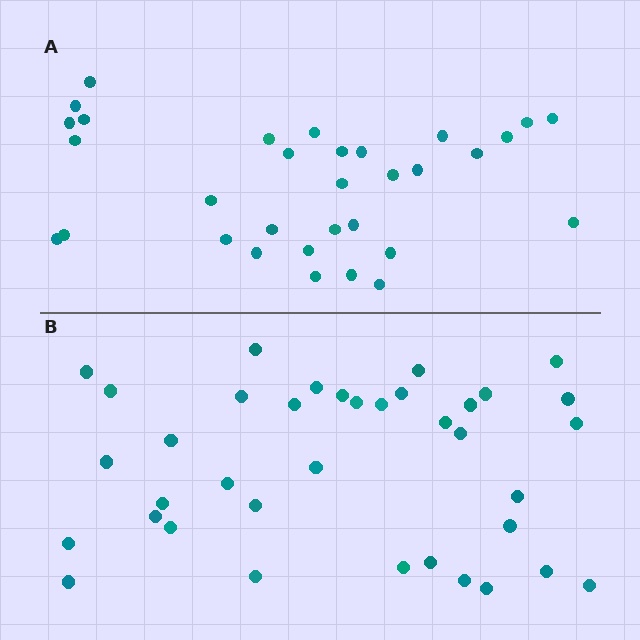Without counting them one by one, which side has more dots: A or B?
Region B (the bottom region) has more dots.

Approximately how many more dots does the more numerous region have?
Region B has about 5 more dots than region A.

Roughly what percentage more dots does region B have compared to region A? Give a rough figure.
About 15% more.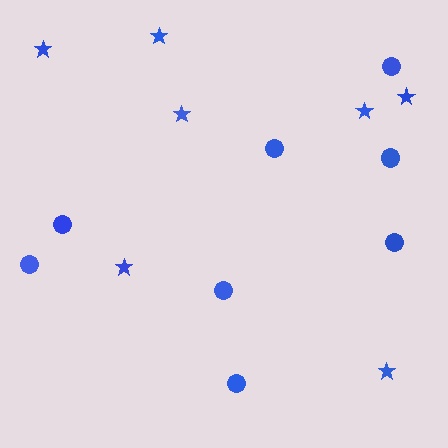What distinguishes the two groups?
There are 2 groups: one group of circles (8) and one group of stars (7).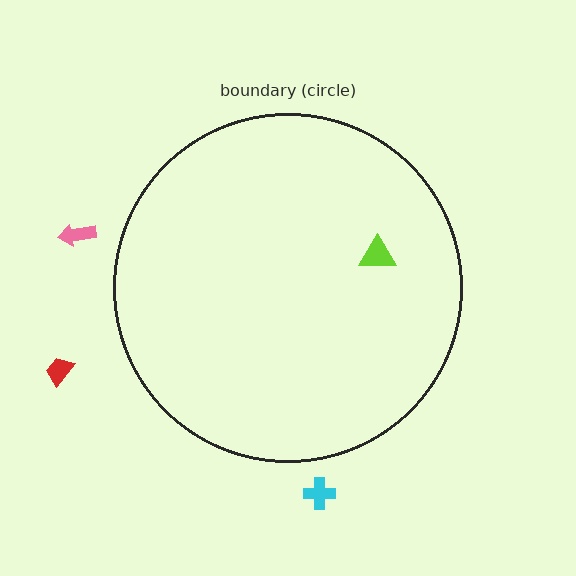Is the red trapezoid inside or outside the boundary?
Outside.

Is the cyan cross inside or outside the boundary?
Outside.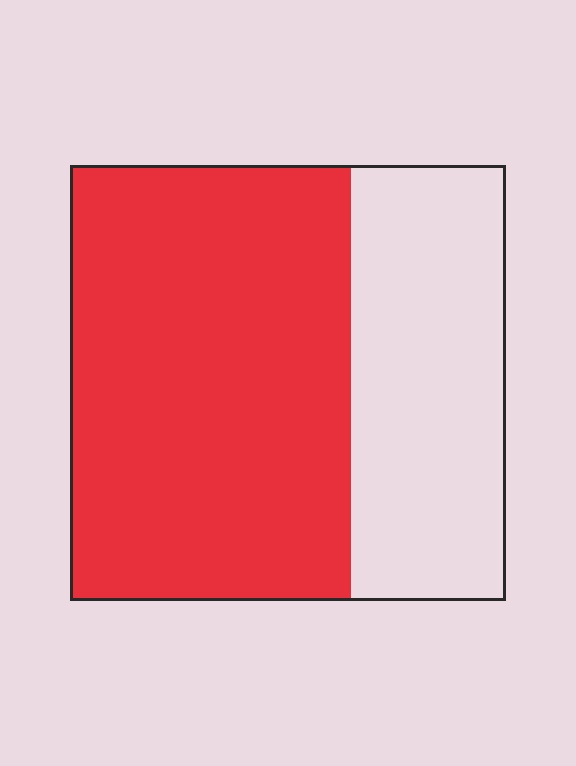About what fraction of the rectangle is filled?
About five eighths (5/8).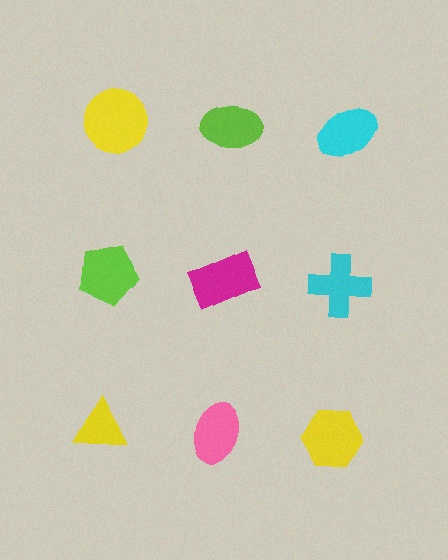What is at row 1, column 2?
A lime ellipse.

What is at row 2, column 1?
A lime pentagon.